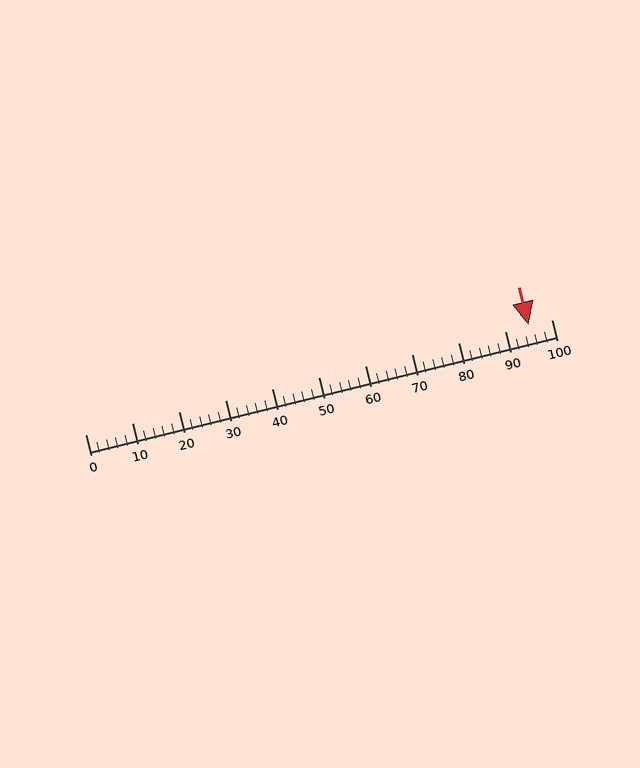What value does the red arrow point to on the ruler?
The red arrow points to approximately 95.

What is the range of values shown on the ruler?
The ruler shows values from 0 to 100.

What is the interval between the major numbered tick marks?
The major tick marks are spaced 10 units apart.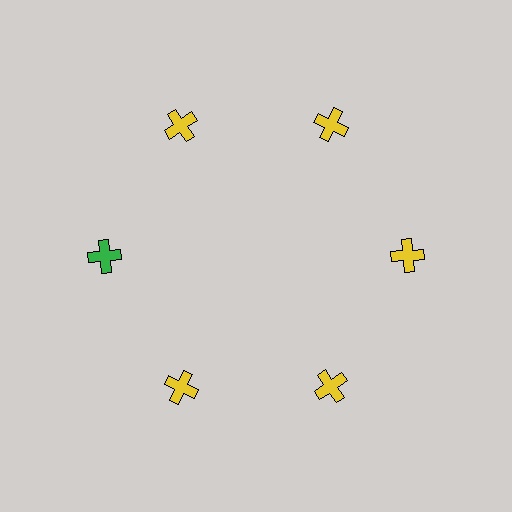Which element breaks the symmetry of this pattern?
The green cross at roughly the 9 o'clock position breaks the symmetry. All other shapes are yellow crosses.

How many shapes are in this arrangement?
There are 6 shapes arranged in a ring pattern.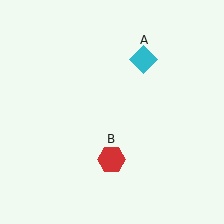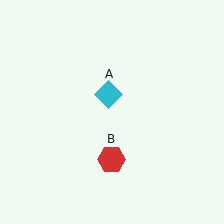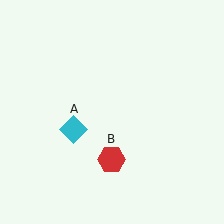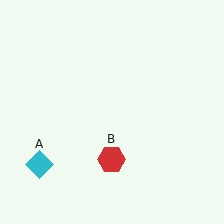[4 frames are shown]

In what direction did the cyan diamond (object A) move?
The cyan diamond (object A) moved down and to the left.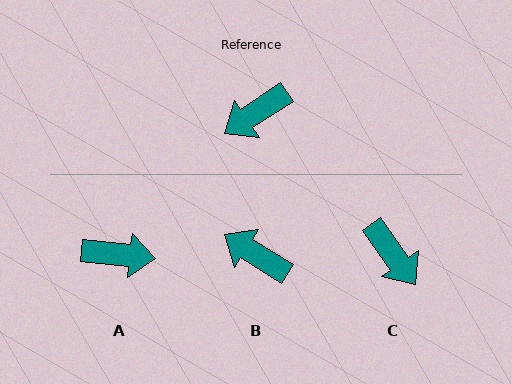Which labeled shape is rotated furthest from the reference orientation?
A, about 140 degrees away.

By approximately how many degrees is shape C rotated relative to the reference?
Approximately 92 degrees counter-clockwise.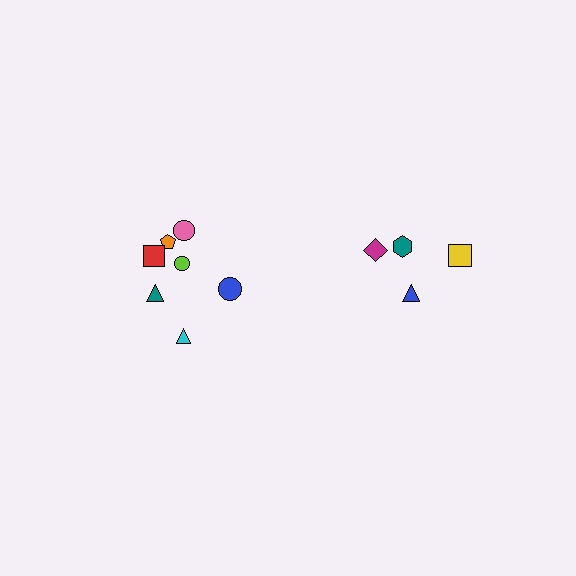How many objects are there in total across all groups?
There are 11 objects.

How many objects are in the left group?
There are 7 objects.